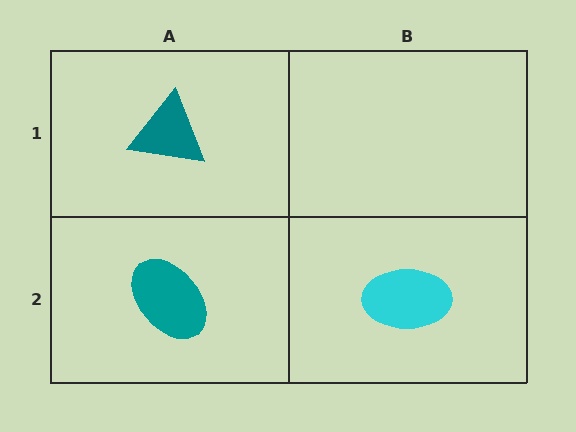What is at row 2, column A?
A teal ellipse.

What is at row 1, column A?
A teal triangle.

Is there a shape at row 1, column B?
No, that cell is empty.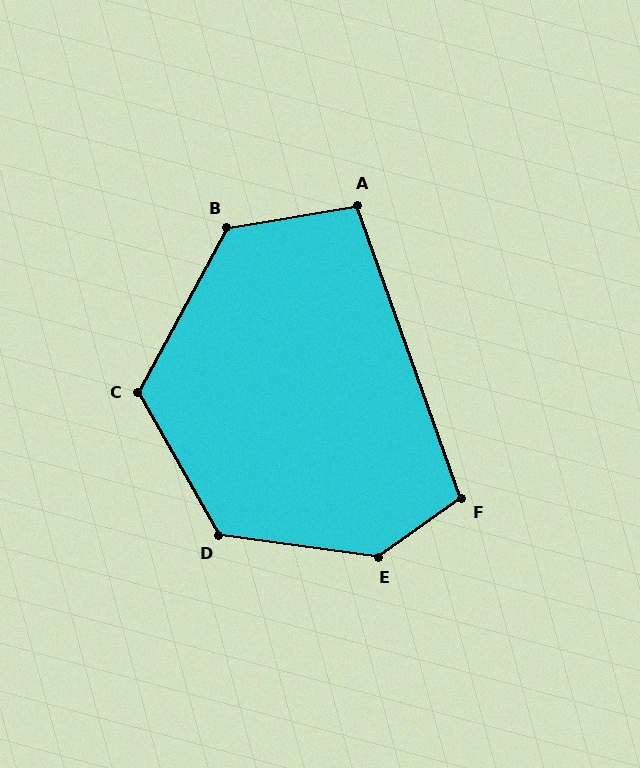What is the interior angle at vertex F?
Approximately 105 degrees (obtuse).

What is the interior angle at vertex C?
Approximately 122 degrees (obtuse).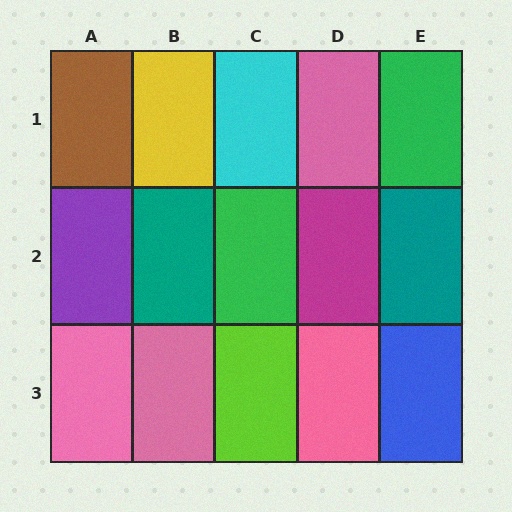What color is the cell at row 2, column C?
Green.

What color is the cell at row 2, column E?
Teal.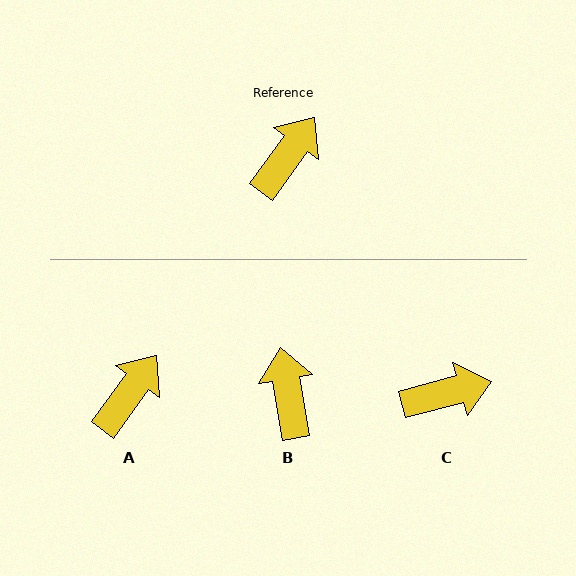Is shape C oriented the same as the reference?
No, it is off by about 39 degrees.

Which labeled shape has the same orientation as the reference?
A.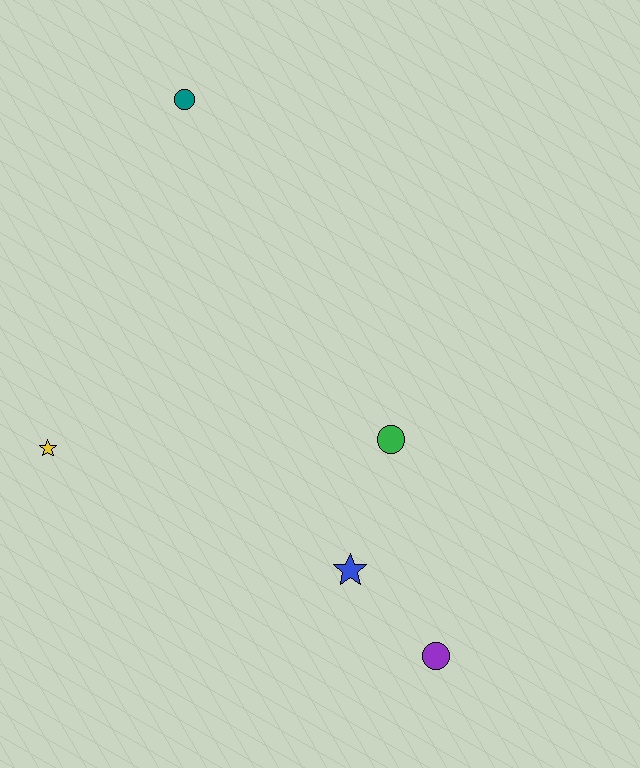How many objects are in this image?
There are 5 objects.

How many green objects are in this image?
There is 1 green object.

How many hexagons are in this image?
There are no hexagons.